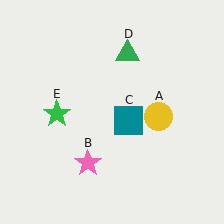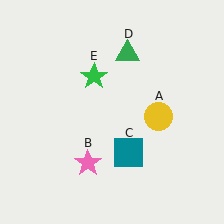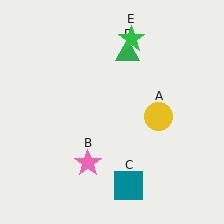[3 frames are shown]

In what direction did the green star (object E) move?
The green star (object E) moved up and to the right.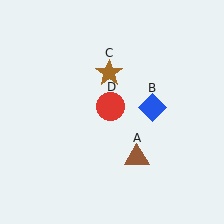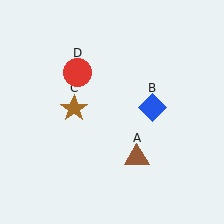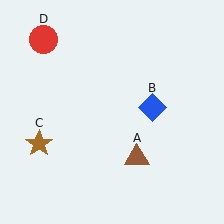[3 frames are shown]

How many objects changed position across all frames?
2 objects changed position: brown star (object C), red circle (object D).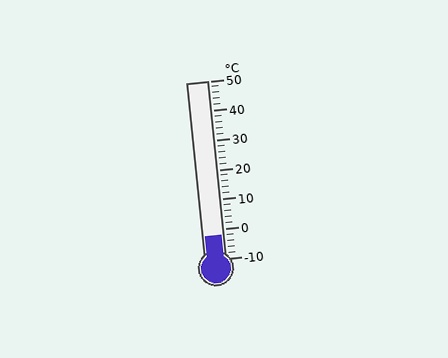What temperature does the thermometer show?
The thermometer shows approximately -2°C.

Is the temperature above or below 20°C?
The temperature is below 20°C.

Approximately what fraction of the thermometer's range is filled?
The thermometer is filled to approximately 15% of its range.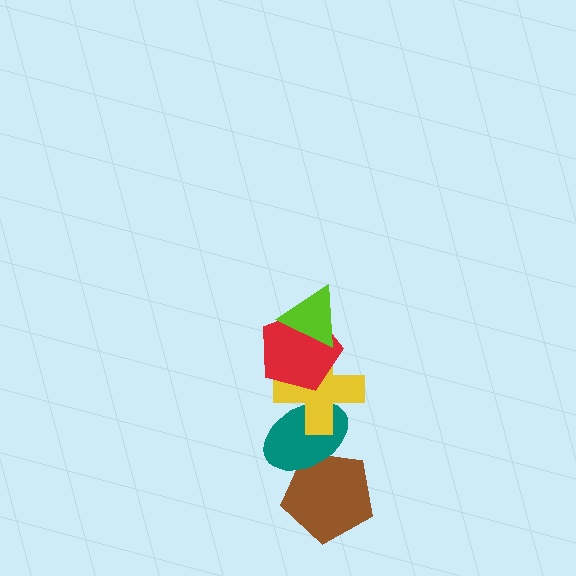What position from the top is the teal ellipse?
The teal ellipse is 4th from the top.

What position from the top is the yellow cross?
The yellow cross is 3rd from the top.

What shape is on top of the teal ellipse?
The yellow cross is on top of the teal ellipse.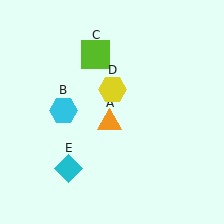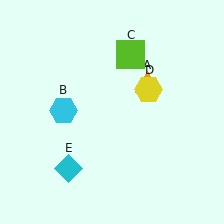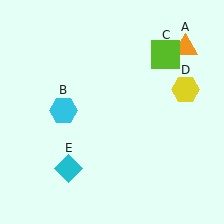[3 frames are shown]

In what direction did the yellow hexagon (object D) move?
The yellow hexagon (object D) moved right.